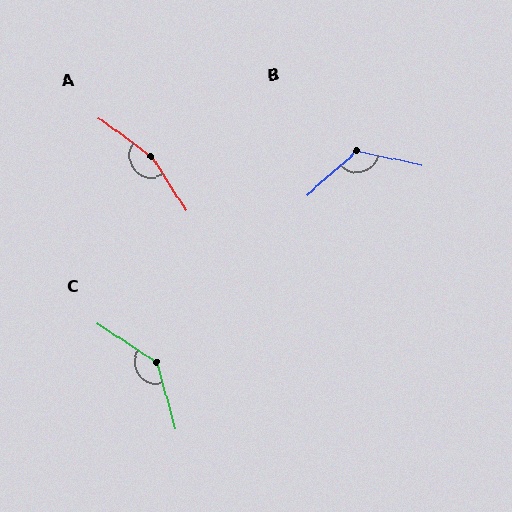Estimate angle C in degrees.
Approximately 139 degrees.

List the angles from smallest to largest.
B (126°), C (139°), A (159°).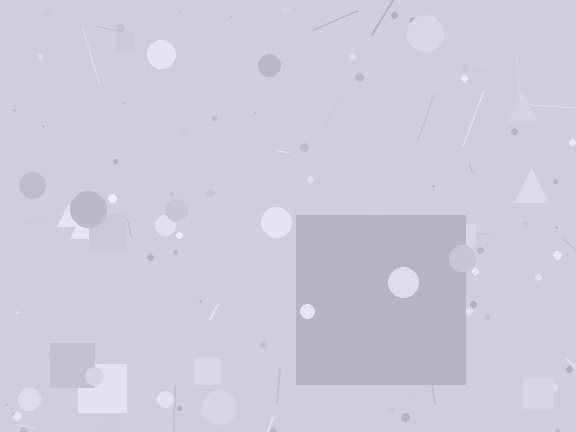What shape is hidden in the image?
A square is hidden in the image.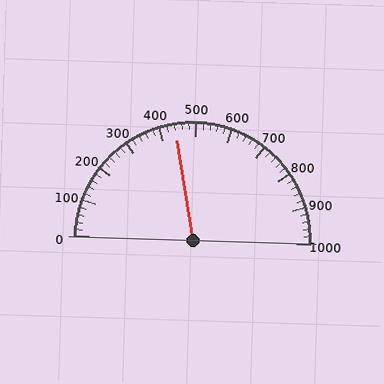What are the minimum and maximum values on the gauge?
The gauge ranges from 0 to 1000.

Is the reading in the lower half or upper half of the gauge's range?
The reading is in the lower half of the range (0 to 1000).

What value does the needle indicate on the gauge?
The needle indicates approximately 440.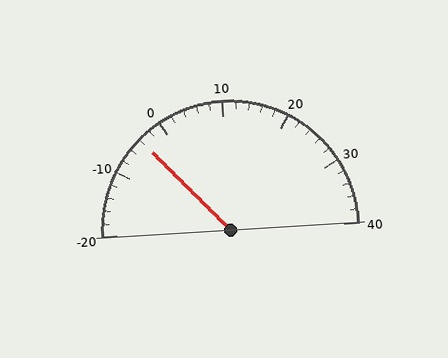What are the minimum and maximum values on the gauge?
The gauge ranges from -20 to 40.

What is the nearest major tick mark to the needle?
The nearest major tick mark is 0.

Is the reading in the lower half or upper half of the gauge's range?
The reading is in the lower half of the range (-20 to 40).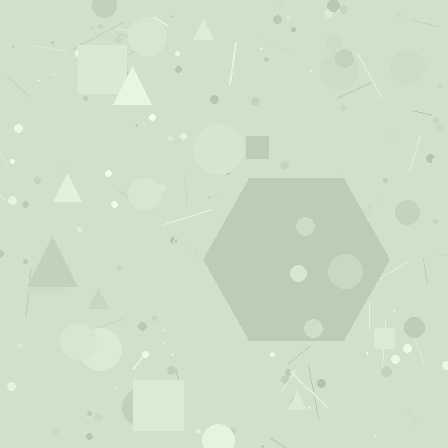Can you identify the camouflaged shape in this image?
The camouflaged shape is a hexagon.